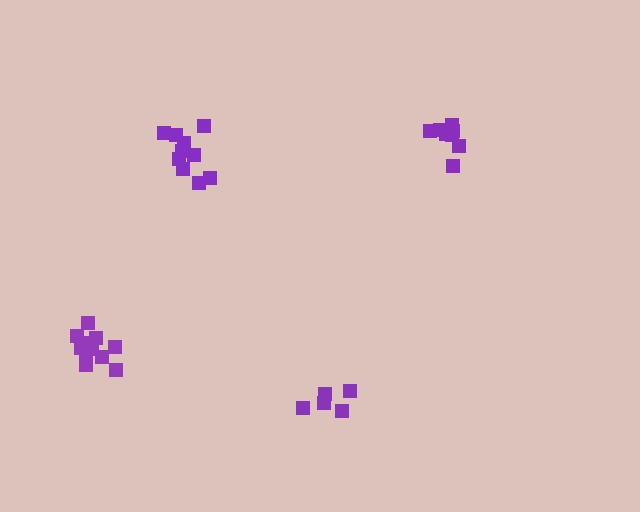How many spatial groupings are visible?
There are 4 spatial groupings.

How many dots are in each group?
Group 1: 11 dots, Group 2: 9 dots, Group 3: 5 dots, Group 4: 10 dots (35 total).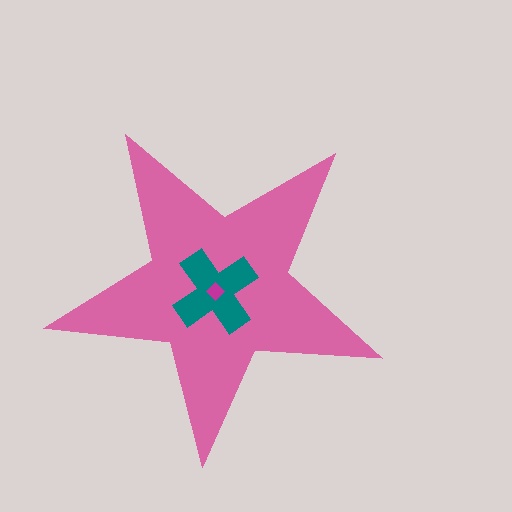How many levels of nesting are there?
3.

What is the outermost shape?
The pink star.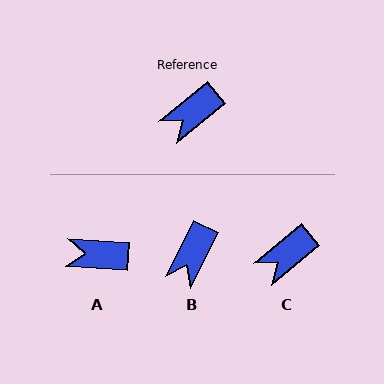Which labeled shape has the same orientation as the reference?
C.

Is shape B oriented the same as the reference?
No, it is off by about 24 degrees.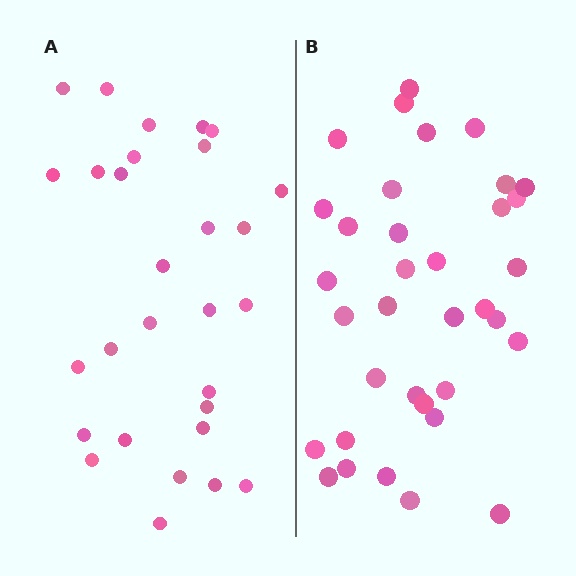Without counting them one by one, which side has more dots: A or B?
Region B (the right region) has more dots.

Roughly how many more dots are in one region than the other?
Region B has about 6 more dots than region A.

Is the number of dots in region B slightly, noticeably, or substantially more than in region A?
Region B has only slightly more — the two regions are fairly close. The ratio is roughly 1.2 to 1.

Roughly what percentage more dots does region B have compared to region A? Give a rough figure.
About 20% more.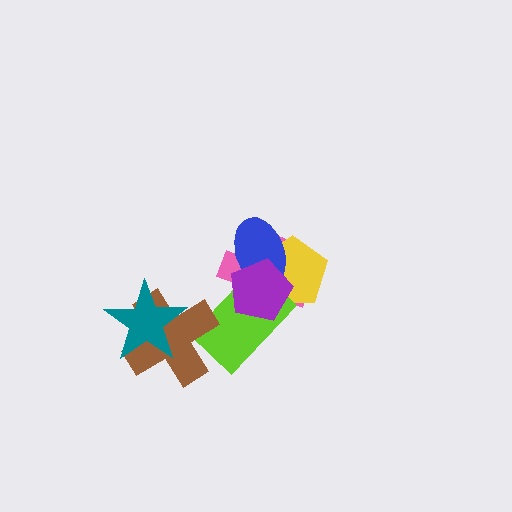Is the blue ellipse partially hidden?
Yes, it is partially covered by another shape.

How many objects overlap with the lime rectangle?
5 objects overlap with the lime rectangle.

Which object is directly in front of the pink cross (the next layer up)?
The yellow pentagon is directly in front of the pink cross.